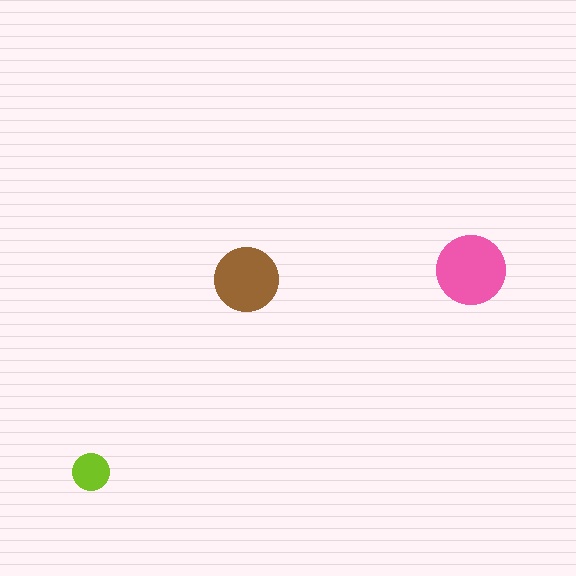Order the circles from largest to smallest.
the pink one, the brown one, the lime one.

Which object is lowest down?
The lime circle is bottommost.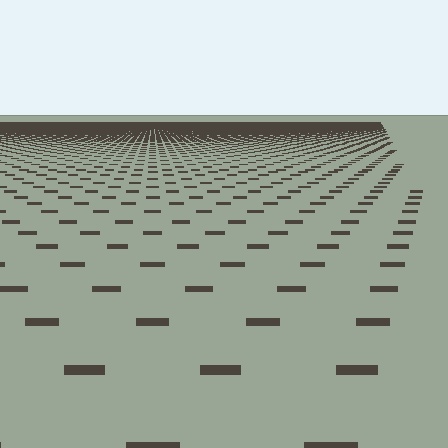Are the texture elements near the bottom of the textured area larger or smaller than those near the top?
Larger. Near the bottom, elements are closer to the viewer and appear at a bigger on-screen size.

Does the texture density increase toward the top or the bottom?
Density increases toward the top.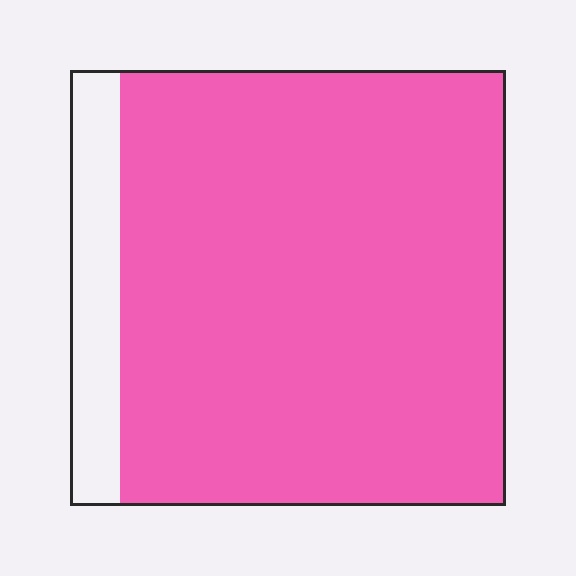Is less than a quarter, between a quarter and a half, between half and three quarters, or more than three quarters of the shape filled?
More than three quarters.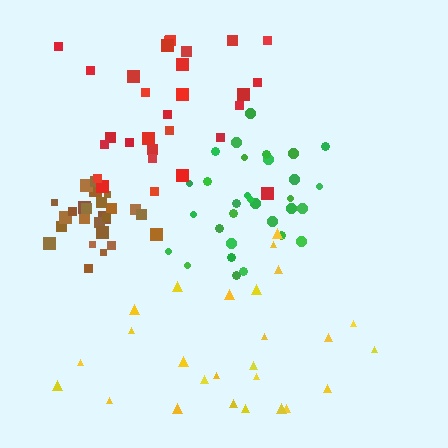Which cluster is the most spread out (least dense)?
Red.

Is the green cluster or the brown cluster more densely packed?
Brown.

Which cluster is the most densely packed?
Brown.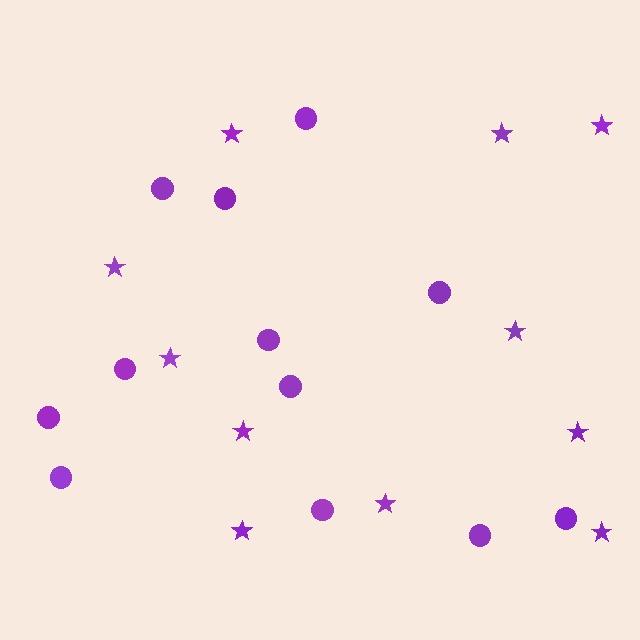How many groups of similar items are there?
There are 2 groups: one group of stars (11) and one group of circles (12).